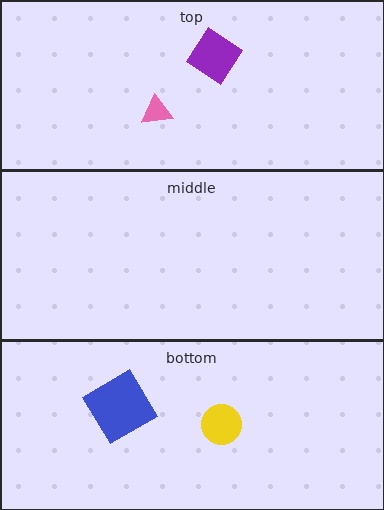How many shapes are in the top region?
2.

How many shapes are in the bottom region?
2.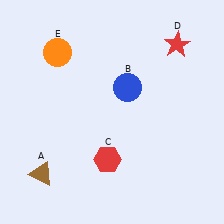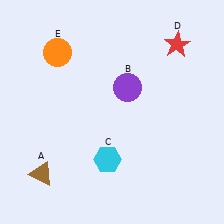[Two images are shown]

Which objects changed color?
B changed from blue to purple. C changed from red to cyan.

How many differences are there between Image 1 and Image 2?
There are 2 differences between the two images.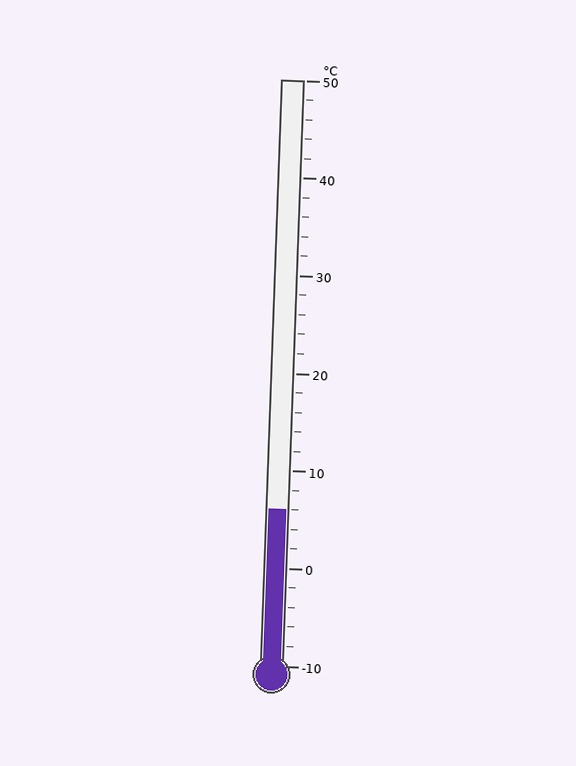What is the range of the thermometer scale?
The thermometer scale ranges from -10°C to 50°C.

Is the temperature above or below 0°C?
The temperature is above 0°C.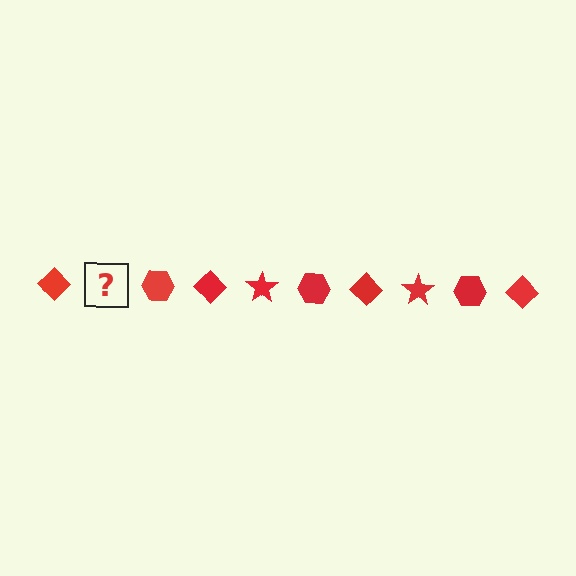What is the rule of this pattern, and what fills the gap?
The rule is that the pattern cycles through diamond, star, hexagon shapes in red. The gap should be filled with a red star.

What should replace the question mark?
The question mark should be replaced with a red star.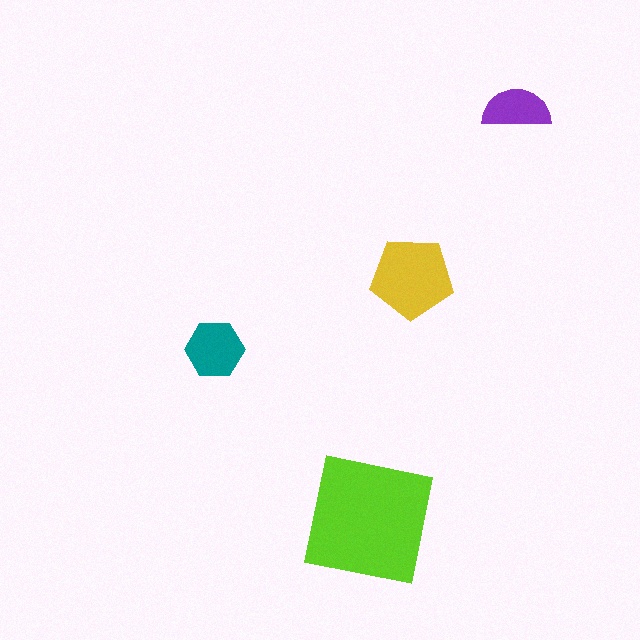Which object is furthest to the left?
The teal hexagon is leftmost.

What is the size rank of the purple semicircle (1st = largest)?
4th.